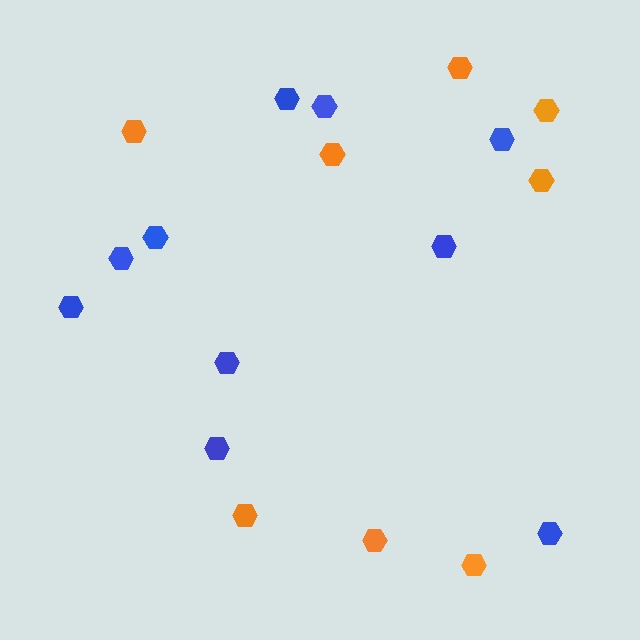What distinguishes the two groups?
There are 2 groups: one group of blue hexagons (10) and one group of orange hexagons (8).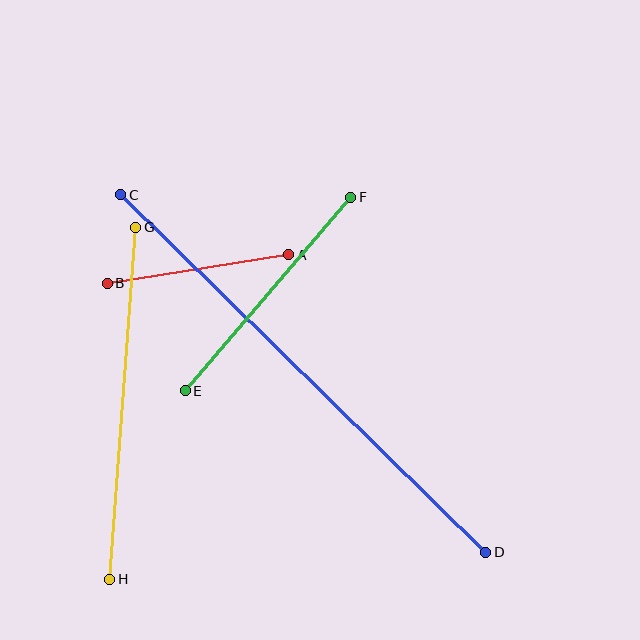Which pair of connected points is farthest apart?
Points C and D are farthest apart.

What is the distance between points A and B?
The distance is approximately 184 pixels.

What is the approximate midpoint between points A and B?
The midpoint is at approximately (198, 269) pixels.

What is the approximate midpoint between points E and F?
The midpoint is at approximately (268, 294) pixels.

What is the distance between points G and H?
The distance is approximately 353 pixels.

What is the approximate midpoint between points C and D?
The midpoint is at approximately (303, 373) pixels.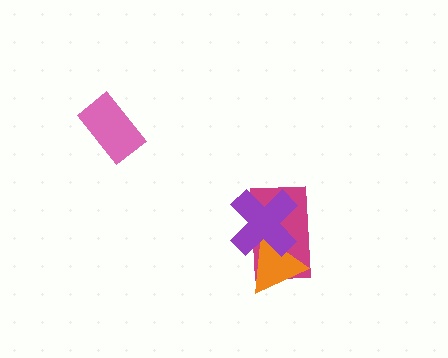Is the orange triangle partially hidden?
Yes, it is partially covered by another shape.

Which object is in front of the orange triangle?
The purple cross is in front of the orange triangle.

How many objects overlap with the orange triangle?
2 objects overlap with the orange triangle.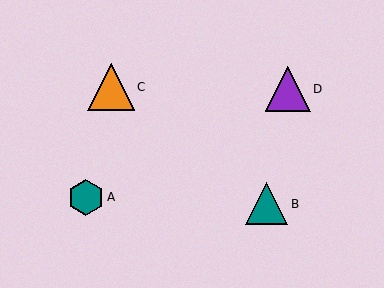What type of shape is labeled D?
Shape D is a purple triangle.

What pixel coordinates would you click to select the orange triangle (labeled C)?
Click at (111, 87) to select the orange triangle C.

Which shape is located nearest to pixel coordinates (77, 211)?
The teal hexagon (labeled A) at (86, 197) is nearest to that location.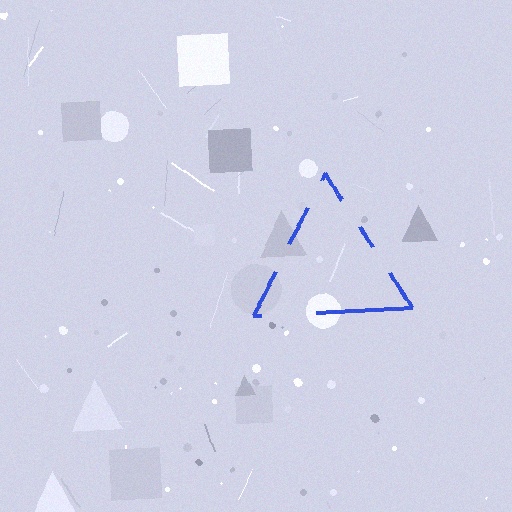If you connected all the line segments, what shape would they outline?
They would outline a triangle.